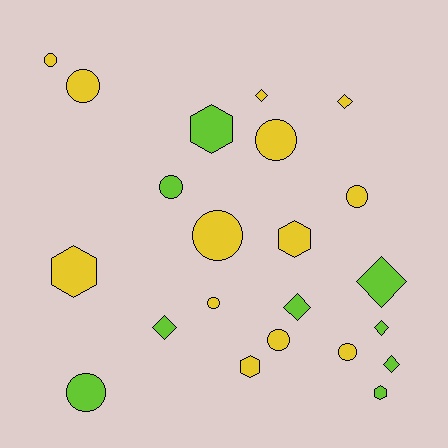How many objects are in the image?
There are 22 objects.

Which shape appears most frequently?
Circle, with 10 objects.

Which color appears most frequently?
Yellow, with 13 objects.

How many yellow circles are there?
There are 8 yellow circles.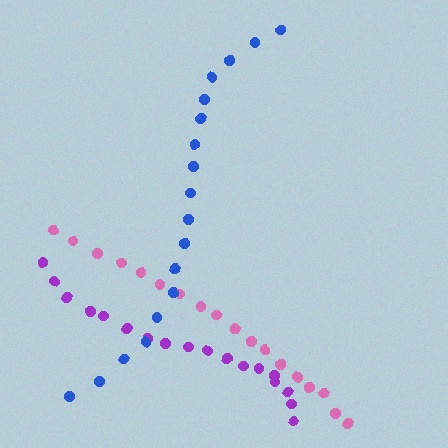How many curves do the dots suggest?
There are 3 distinct paths.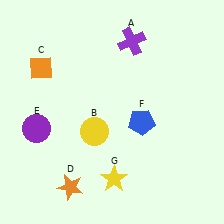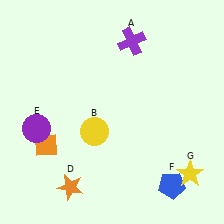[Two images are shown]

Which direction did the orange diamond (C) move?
The orange diamond (C) moved down.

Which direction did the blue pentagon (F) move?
The blue pentagon (F) moved down.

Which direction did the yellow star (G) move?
The yellow star (G) moved right.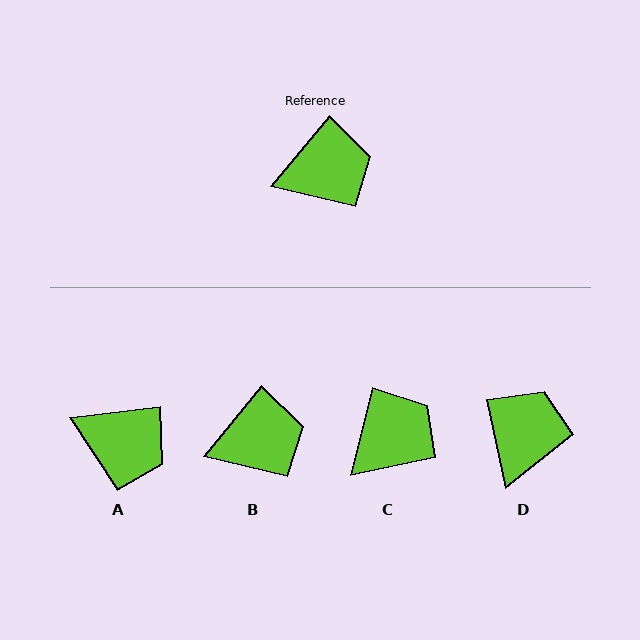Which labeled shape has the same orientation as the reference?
B.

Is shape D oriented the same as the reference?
No, it is off by about 52 degrees.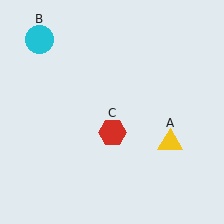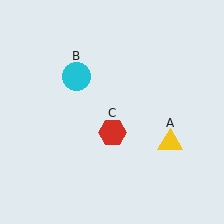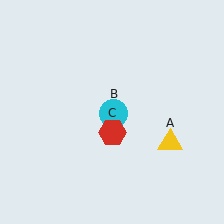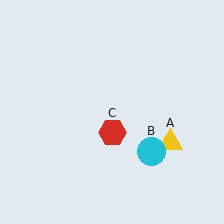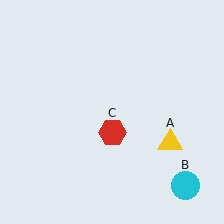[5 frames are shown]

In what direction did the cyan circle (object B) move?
The cyan circle (object B) moved down and to the right.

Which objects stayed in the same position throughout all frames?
Yellow triangle (object A) and red hexagon (object C) remained stationary.